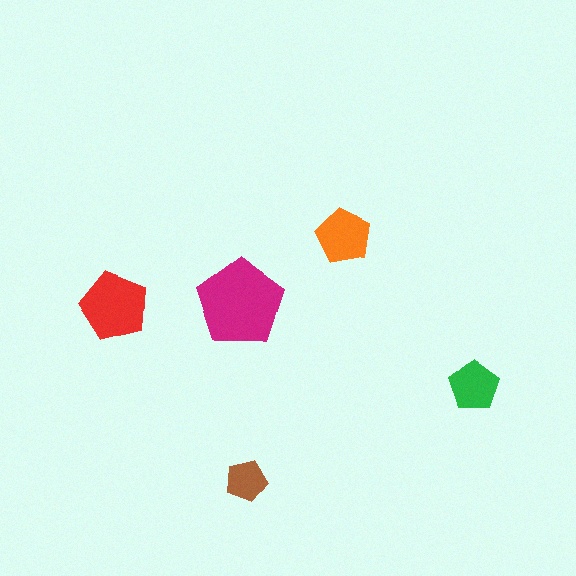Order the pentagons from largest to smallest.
the magenta one, the red one, the orange one, the green one, the brown one.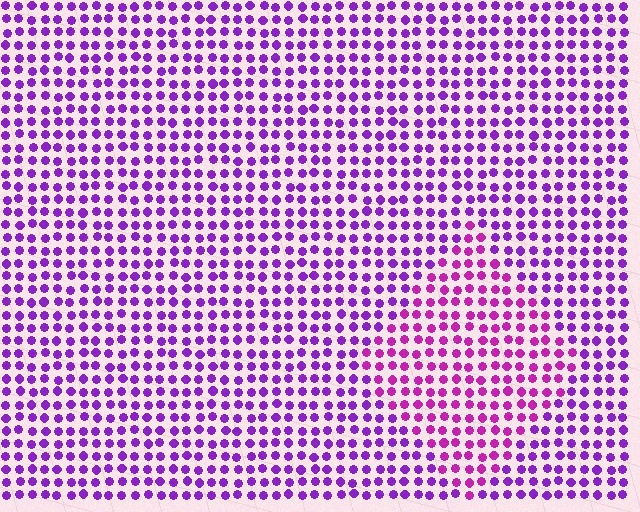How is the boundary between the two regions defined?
The boundary is defined purely by a slight shift in hue (about 29 degrees). Spacing, size, and orientation are identical on both sides.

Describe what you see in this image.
The image is filled with small purple elements in a uniform arrangement. A diamond-shaped region is visible where the elements are tinted to a slightly different hue, forming a subtle color boundary.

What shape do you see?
I see a diamond.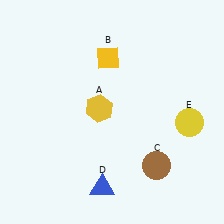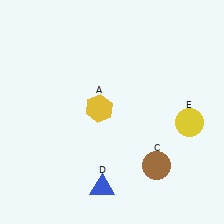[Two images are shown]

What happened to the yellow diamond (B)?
The yellow diamond (B) was removed in Image 2. It was in the top-left area of Image 1.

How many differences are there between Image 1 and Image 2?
There is 1 difference between the two images.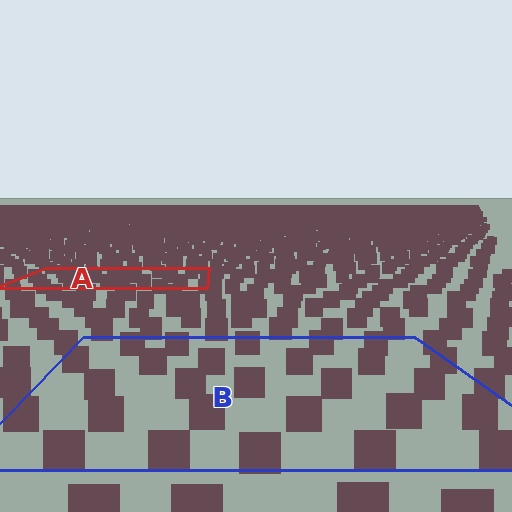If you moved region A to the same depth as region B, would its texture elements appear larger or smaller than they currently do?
They would appear larger. At a closer depth, the same texture elements are projected at a bigger on-screen size.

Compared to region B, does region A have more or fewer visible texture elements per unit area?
Region A has more texture elements per unit area — they are packed more densely because it is farther away.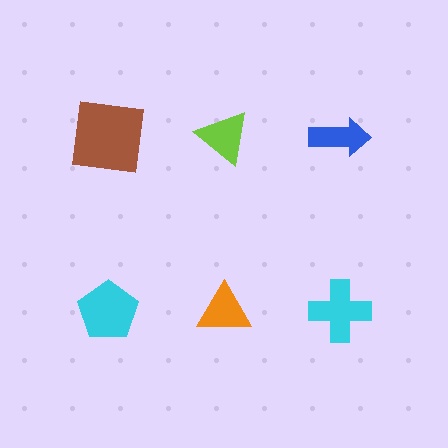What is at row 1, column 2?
A lime triangle.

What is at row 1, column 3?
A blue arrow.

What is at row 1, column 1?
A brown square.